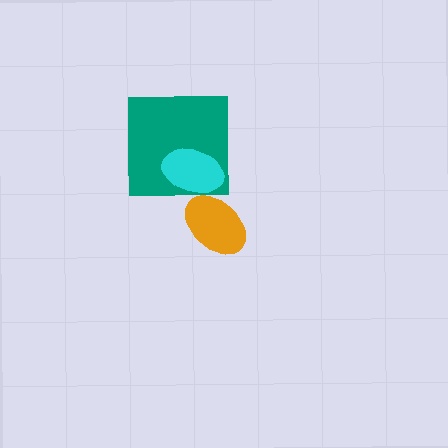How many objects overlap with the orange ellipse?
1 object overlaps with the orange ellipse.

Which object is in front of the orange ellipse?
The cyan ellipse is in front of the orange ellipse.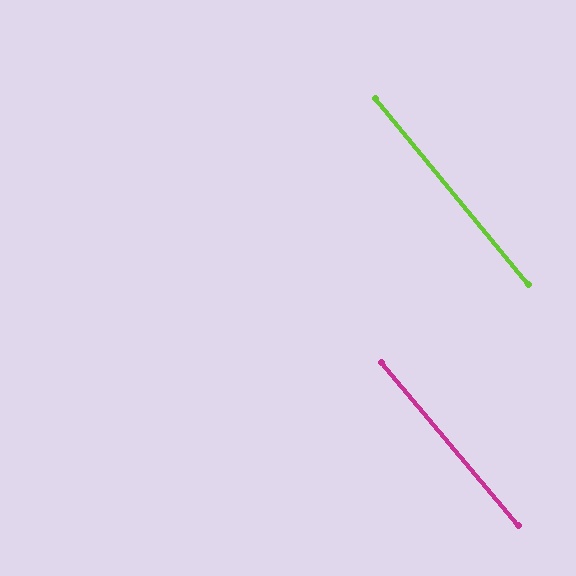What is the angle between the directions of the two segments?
Approximately 1 degree.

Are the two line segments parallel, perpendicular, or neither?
Parallel — their directions differ by only 0.7°.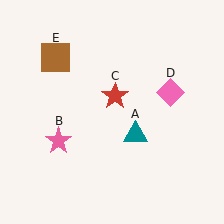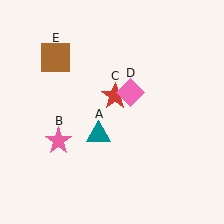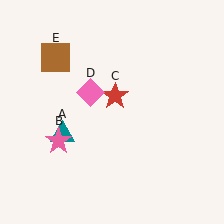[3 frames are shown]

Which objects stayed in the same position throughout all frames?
Pink star (object B) and red star (object C) and brown square (object E) remained stationary.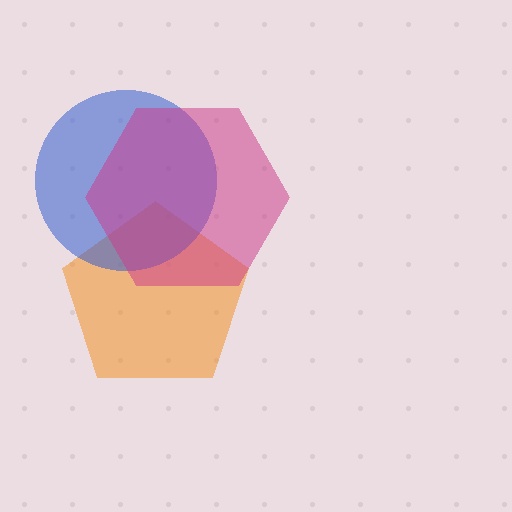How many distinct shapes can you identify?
There are 3 distinct shapes: an orange pentagon, a blue circle, a magenta hexagon.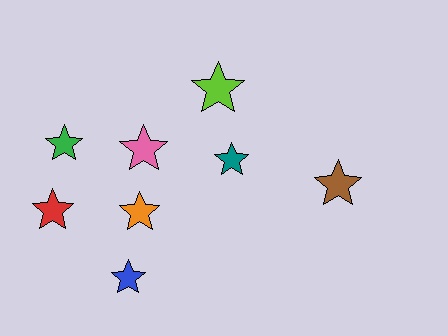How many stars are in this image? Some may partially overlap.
There are 8 stars.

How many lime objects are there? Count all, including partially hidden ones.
There is 1 lime object.